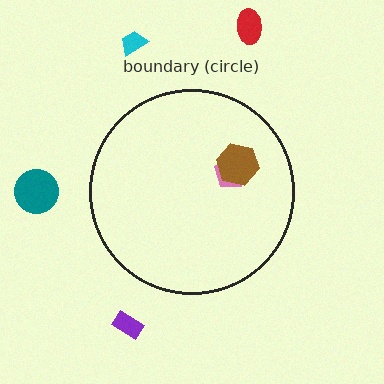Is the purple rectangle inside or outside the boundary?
Outside.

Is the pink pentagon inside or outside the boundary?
Inside.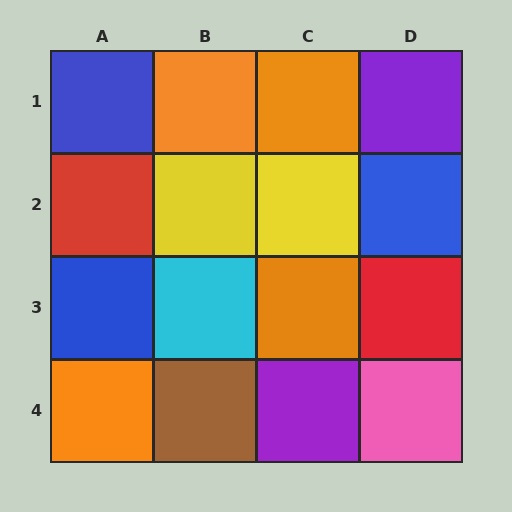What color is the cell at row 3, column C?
Orange.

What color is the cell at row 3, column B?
Cyan.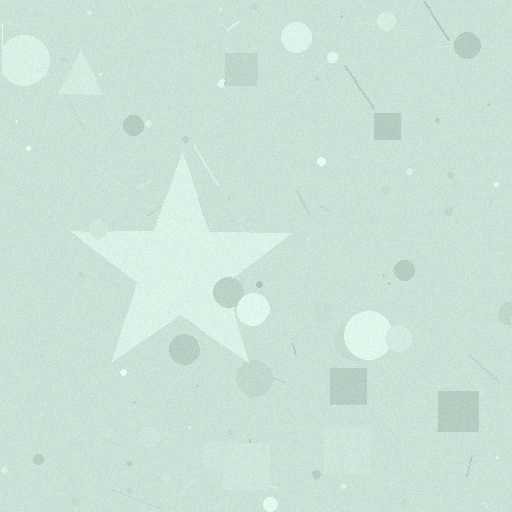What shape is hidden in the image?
A star is hidden in the image.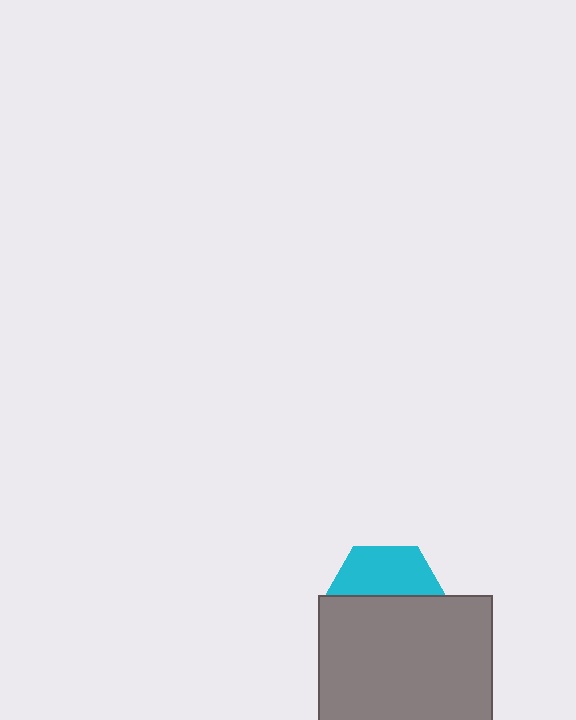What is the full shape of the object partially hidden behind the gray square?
The partially hidden object is a cyan hexagon.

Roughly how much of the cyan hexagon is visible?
A small part of it is visible (roughly 43%).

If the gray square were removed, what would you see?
You would see the complete cyan hexagon.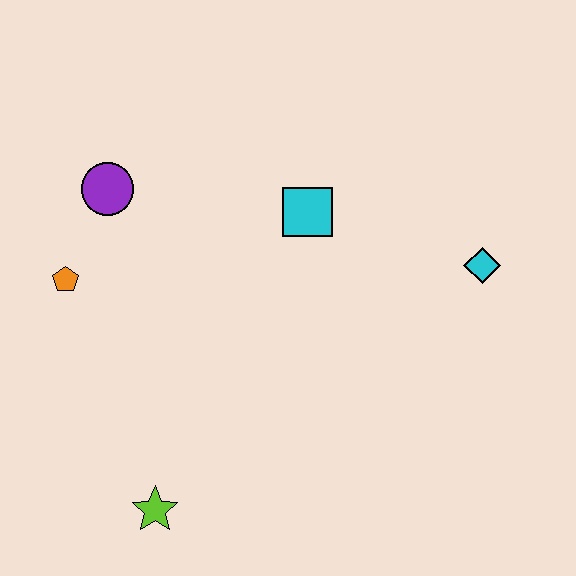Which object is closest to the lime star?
The orange pentagon is closest to the lime star.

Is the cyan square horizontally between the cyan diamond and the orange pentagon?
Yes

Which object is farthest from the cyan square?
The lime star is farthest from the cyan square.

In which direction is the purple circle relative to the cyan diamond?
The purple circle is to the left of the cyan diamond.